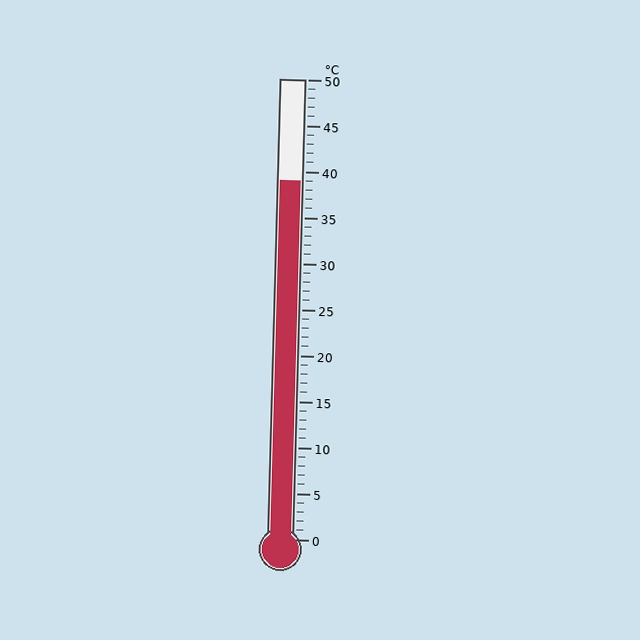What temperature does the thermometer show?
The thermometer shows approximately 39°C.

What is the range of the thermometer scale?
The thermometer scale ranges from 0°C to 50°C.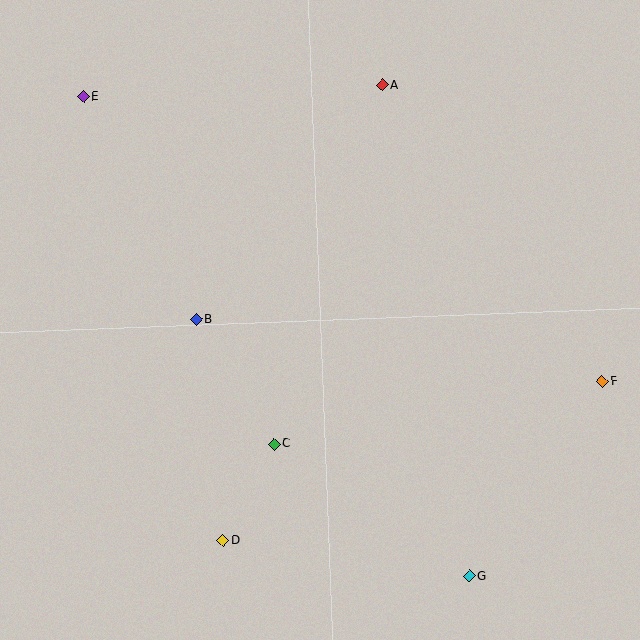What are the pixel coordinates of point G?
Point G is at (469, 576).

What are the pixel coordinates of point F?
Point F is at (602, 382).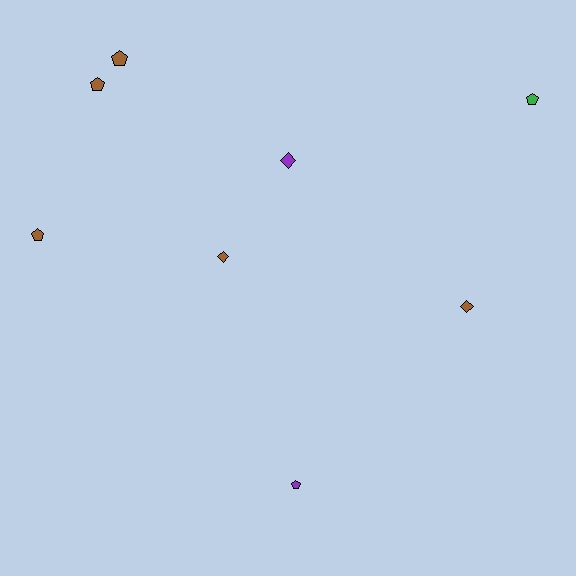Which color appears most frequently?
Brown, with 5 objects.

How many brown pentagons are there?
There are 3 brown pentagons.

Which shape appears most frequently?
Pentagon, with 5 objects.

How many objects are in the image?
There are 8 objects.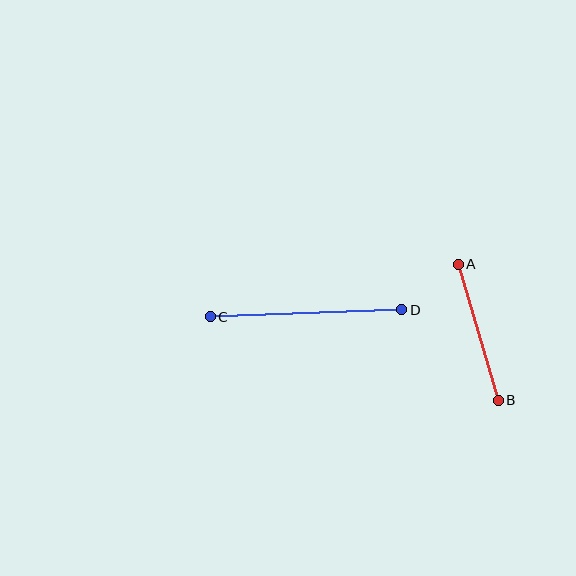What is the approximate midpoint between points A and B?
The midpoint is at approximately (478, 332) pixels.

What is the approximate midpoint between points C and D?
The midpoint is at approximately (306, 313) pixels.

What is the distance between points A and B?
The distance is approximately 142 pixels.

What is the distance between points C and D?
The distance is approximately 192 pixels.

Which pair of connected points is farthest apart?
Points C and D are farthest apart.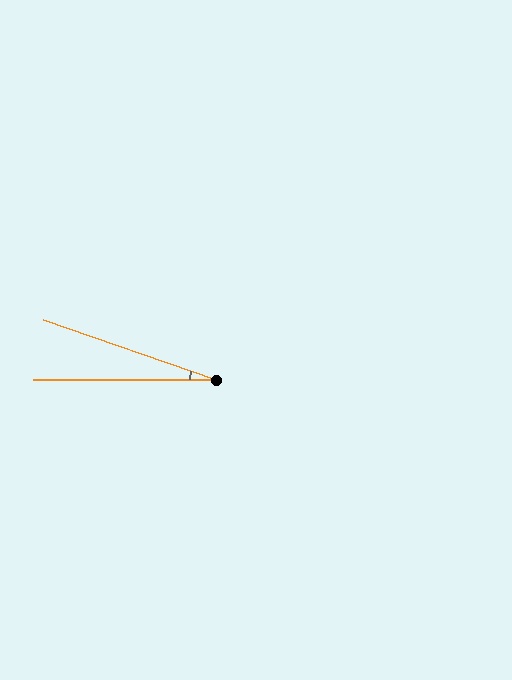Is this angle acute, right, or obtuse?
It is acute.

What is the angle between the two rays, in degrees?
Approximately 19 degrees.